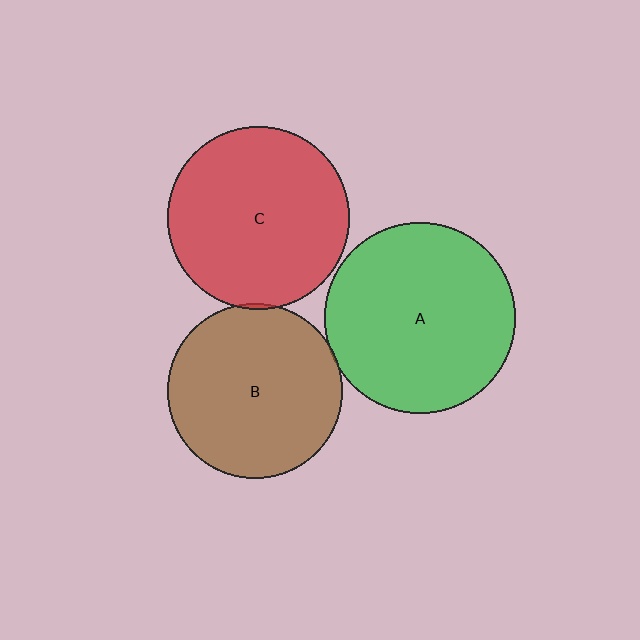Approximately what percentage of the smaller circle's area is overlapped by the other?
Approximately 5%.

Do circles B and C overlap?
Yes.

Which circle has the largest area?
Circle A (green).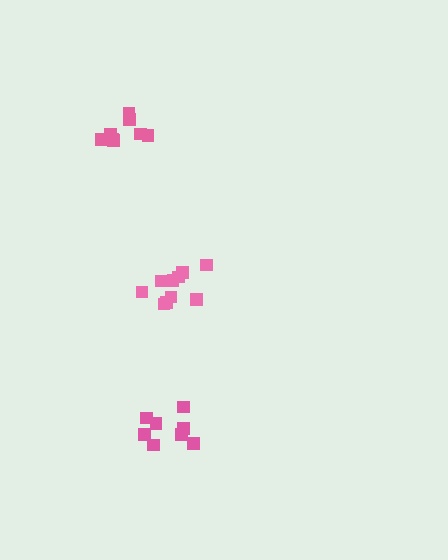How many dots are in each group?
Group 1: 10 dots, Group 2: 8 dots, Group 3: 8 dots (26 total).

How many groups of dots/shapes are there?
There are 3 groups.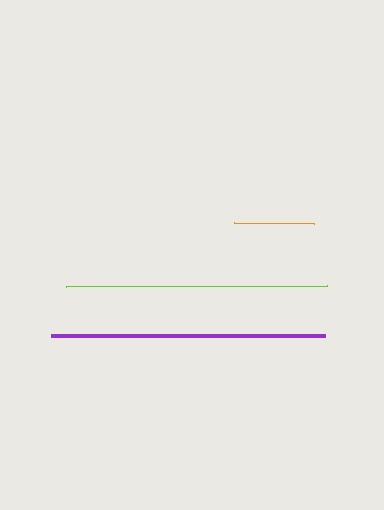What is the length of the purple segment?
The purple segment is approximately 274 pixels long.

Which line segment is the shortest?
The orange line is the shortest at approximately 80 pixels.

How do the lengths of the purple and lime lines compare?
The purple and lime lines are approximately the same length.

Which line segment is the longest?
The purple line is the longest at approximately 274 pixels.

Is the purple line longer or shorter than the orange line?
The purple line is longer than the orange line.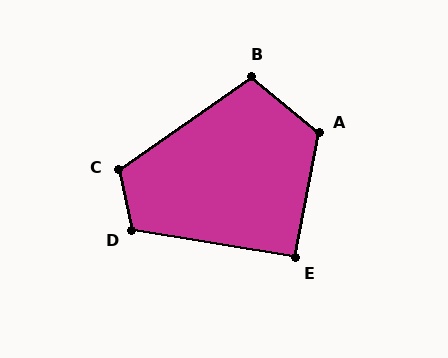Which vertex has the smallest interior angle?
E, at approximately 92 degrees.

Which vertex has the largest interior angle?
A, at approximately 119 degrees.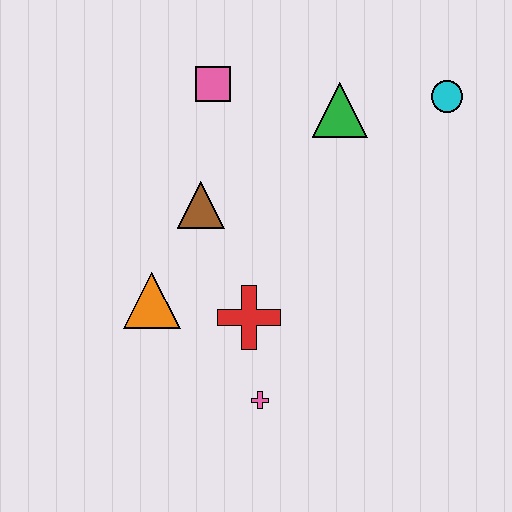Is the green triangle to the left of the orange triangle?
No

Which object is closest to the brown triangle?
The orange triangle is closest to the brown triangle.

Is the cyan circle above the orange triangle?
Yes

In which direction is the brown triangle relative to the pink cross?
The brown triangle is above the pink cross.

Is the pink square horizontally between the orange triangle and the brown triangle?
No